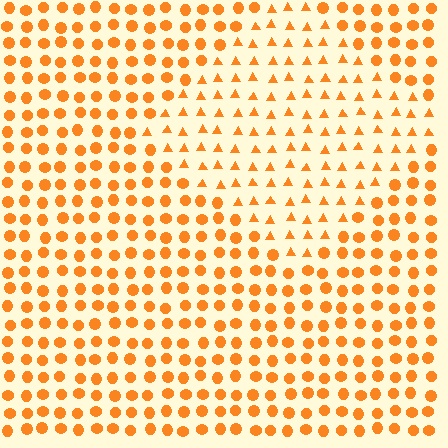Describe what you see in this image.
The image is filled with small orange elements arranged in a uniform grid. A diamond-shaped region contains triangles, while the surrounding area contains circles. The boundary is defined purely by the change in element shape.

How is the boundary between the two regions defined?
The boundary is defined by a change in element shape: triangles inside vs. circles outside. All elements share the same color and spacing.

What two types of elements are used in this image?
The image uses triangles inside the diamond region and circles outside it.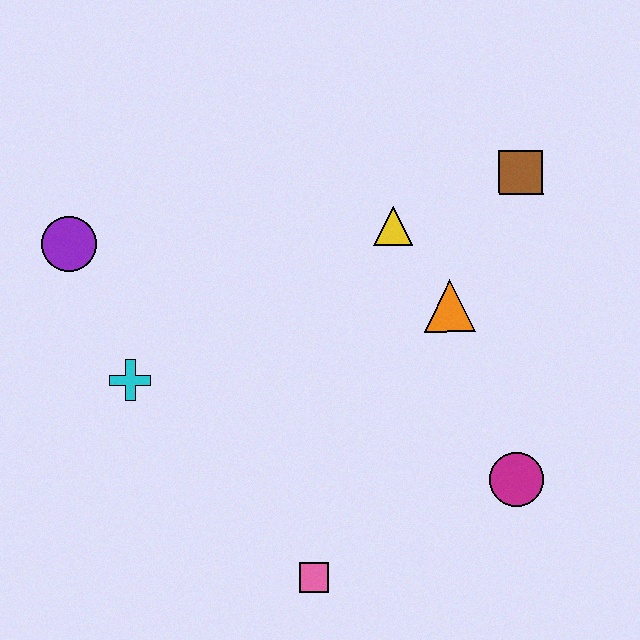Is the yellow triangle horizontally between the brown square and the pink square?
Yes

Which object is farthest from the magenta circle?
The purple circle is farthest from the magenta circle.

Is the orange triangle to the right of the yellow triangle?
Yes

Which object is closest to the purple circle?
The cyan cross is closest to the purple circle.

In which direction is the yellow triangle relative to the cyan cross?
The yellow triangle is to the right of the cyan cross.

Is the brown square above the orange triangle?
Yes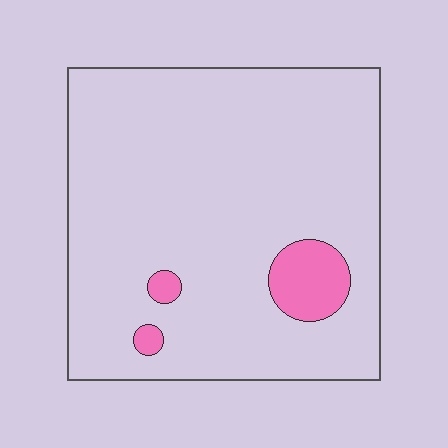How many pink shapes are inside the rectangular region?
3.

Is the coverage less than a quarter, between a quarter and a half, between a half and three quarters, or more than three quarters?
Less than a quarter.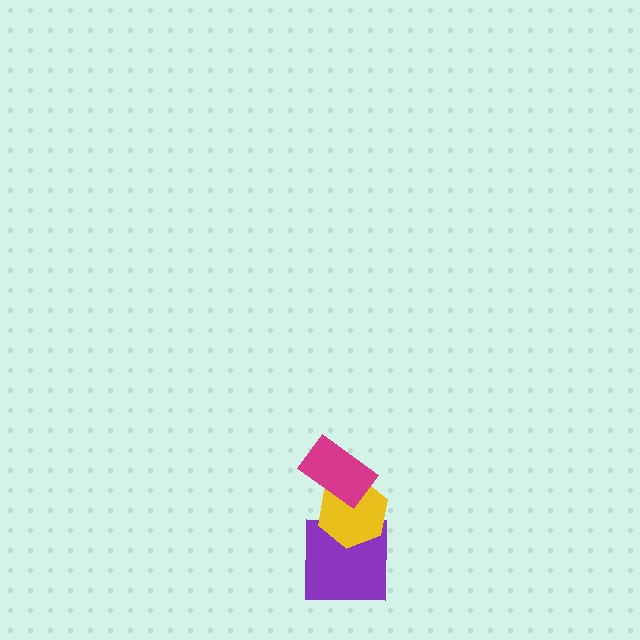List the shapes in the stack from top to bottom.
From top to bottom: the magenta rectangle, the yellow hexagon, the purple square.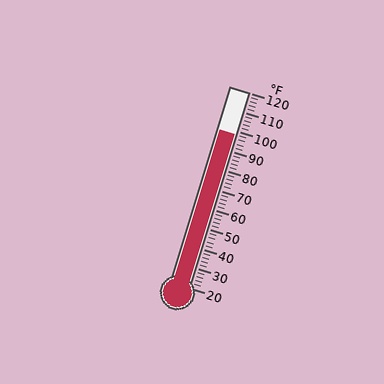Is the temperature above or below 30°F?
The temperature is above 30°F.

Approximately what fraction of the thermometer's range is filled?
The thermometer is filled to approximately 80% of its range.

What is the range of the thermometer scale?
The thermometer scale ranges from 20°F to 120°F.